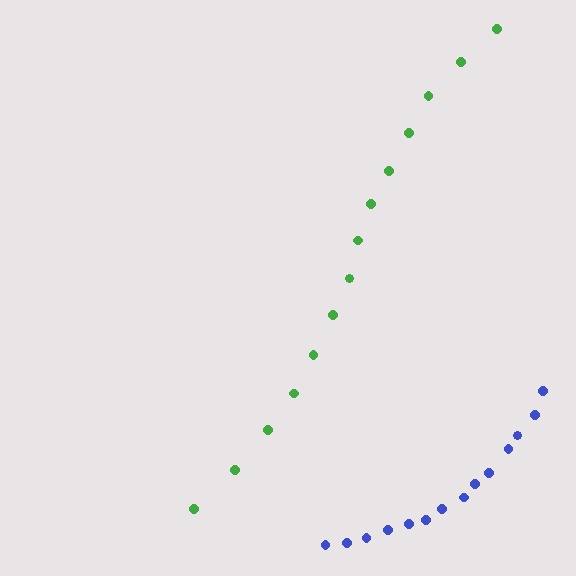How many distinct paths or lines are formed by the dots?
There are 2 distinct paths.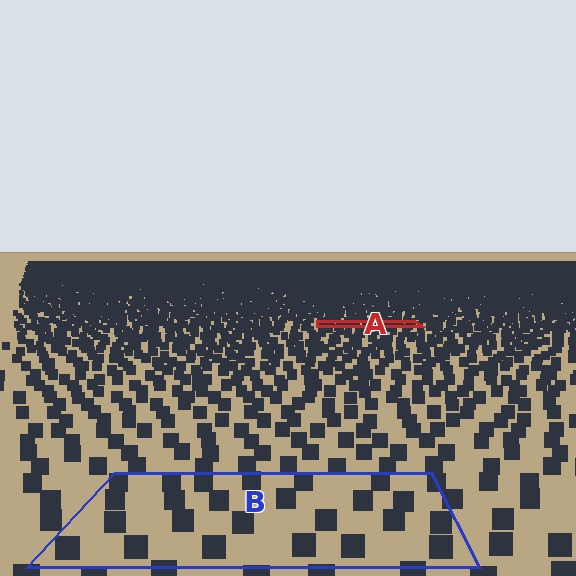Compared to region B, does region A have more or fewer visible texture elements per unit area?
Region A has more texture elements per unit area — they are packed more densely because it is farther away.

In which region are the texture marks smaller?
The texture marks are smaller in region A, because it is farther away.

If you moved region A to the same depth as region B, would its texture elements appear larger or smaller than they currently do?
They would appear larger. At a closer depth, the same texture elements are projected at a bigger on-screen size.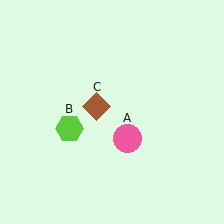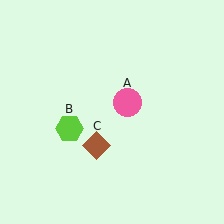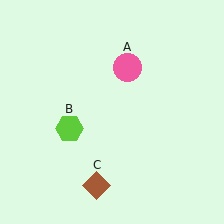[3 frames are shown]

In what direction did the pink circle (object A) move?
The pink circle (object A) moved up.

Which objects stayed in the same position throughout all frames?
Lime hexagon (object B) remained stationary.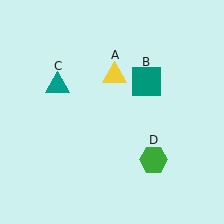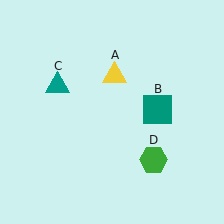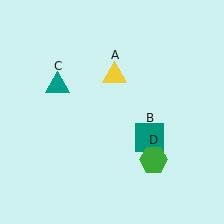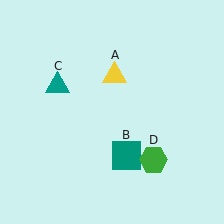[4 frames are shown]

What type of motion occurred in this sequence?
The teal square (object B) rotated clockwise around the center of the scene.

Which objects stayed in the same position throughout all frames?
Yellow triangle (object A) and teal triangle (object C) and green hexagon (object D) remained stationary.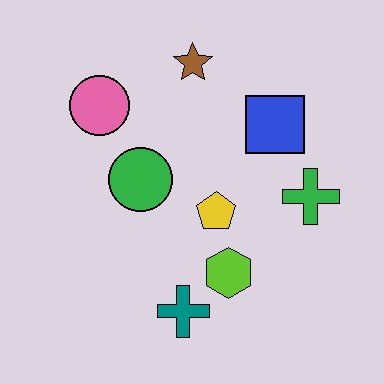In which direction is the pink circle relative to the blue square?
The pink circle is to the left of the blue square.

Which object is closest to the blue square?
The green cross is closest to the blue square.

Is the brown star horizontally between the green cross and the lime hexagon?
No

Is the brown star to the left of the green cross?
Yes